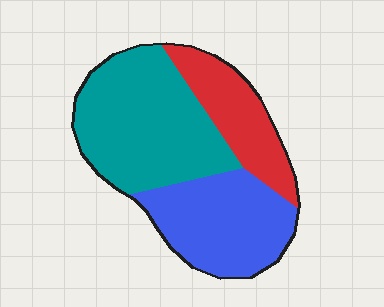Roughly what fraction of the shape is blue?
Blue covers 33% of the shape.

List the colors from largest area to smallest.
From largest to smallest: teal, blue, red.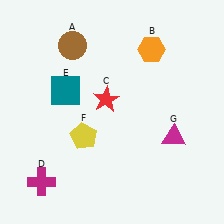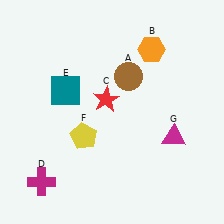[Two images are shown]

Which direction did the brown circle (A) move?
The brown circle (A) moved right.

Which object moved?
The brown circle (A) moved right.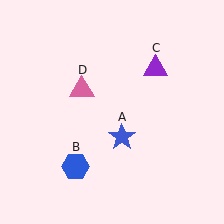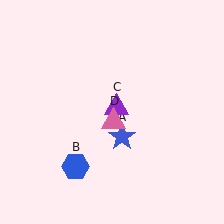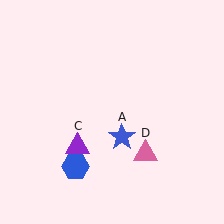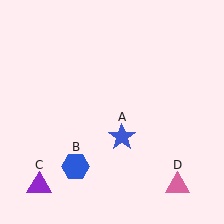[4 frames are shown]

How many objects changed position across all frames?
2 objects changed position: purple triangle (object C), pink triangle (object D).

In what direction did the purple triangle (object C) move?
The purple triangle (object C) moved down and to the left.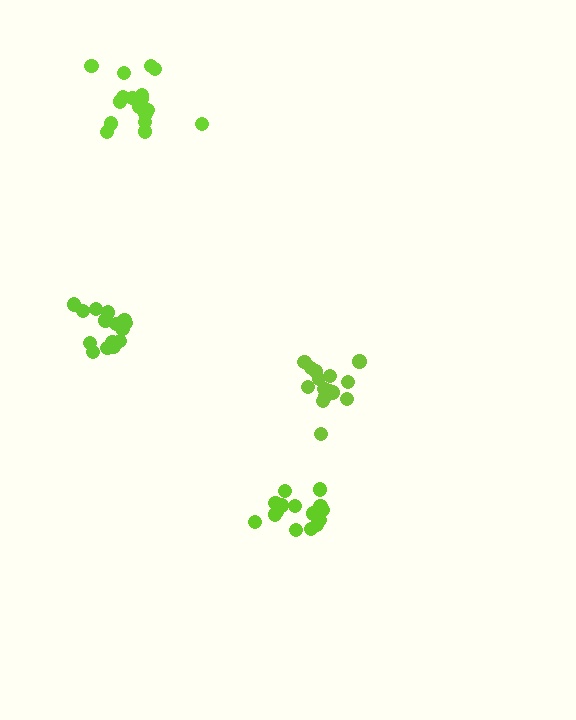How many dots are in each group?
Group 1: 15 dots, Group 2: 17 dots, Group 3: 15 dots, Group 4: 15 dots (62 total).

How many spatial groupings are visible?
There are 4 spatial groupings.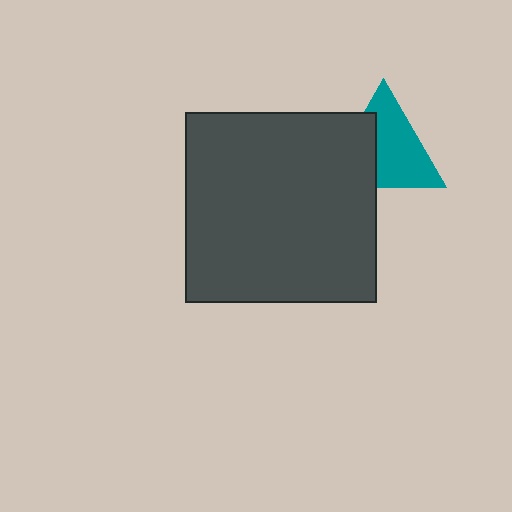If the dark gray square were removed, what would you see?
You would see the complete teal triangle.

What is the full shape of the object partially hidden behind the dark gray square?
The partially hidden object is a teal triangle.